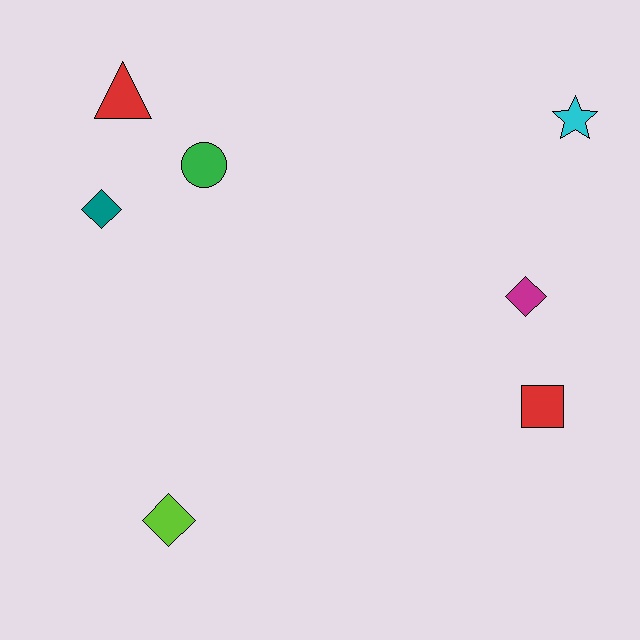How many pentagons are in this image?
There are no pentagons.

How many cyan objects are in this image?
There is 1 cyan object.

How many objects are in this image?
There are 7 objects.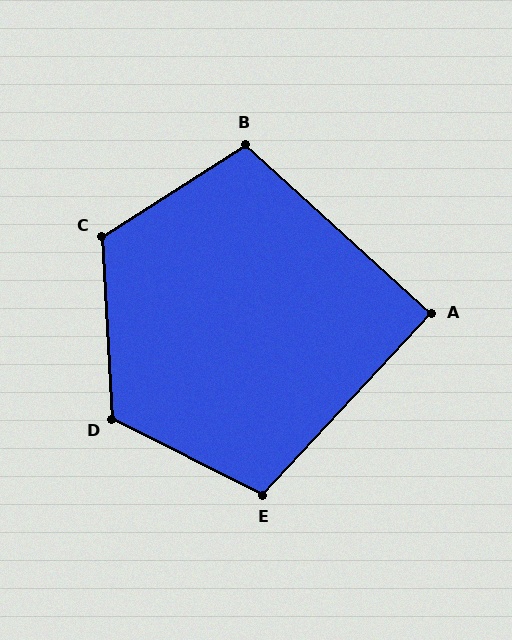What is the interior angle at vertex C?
Approximately 119 degrees (obtuse).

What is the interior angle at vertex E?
Approximately 106 degrees (obtuse).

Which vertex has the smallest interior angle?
A, at approximately 89 degrees.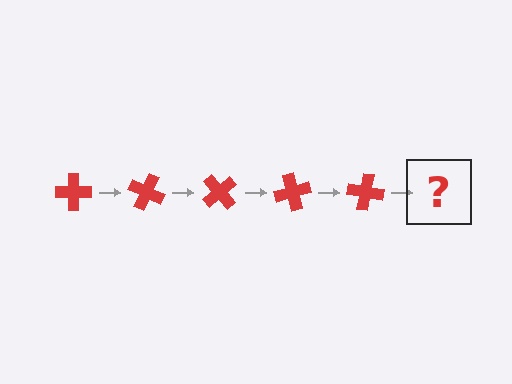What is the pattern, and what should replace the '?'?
The pattern is that the cross rotates 25 degrees each step. The '?' should be a red cross rotated 125 degrees.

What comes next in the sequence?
The next element should be a red cross rotated 125 degrees.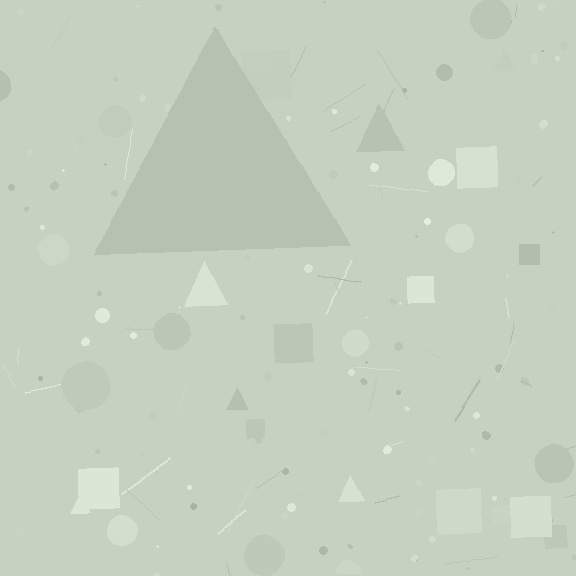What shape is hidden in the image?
A triangle is hidden in the image.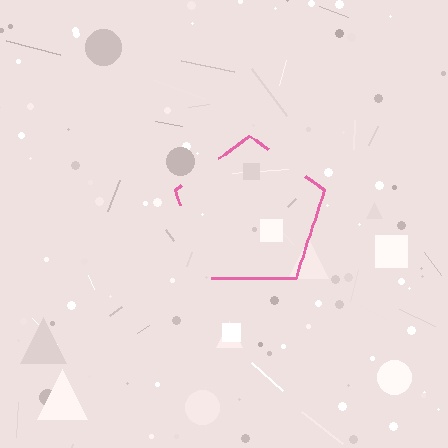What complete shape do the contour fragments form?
The contour fragments form a pentagon.